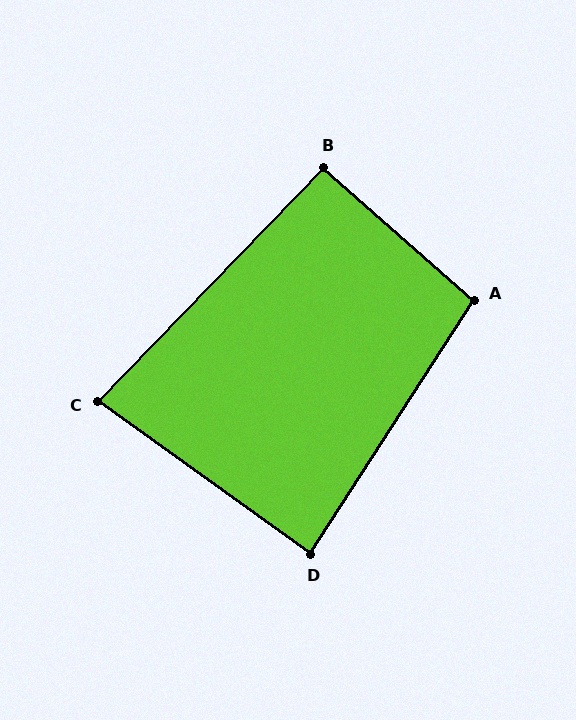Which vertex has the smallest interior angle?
C, at approximately 81 degrees.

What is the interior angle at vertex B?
Approximately 93 degrees (approximately right).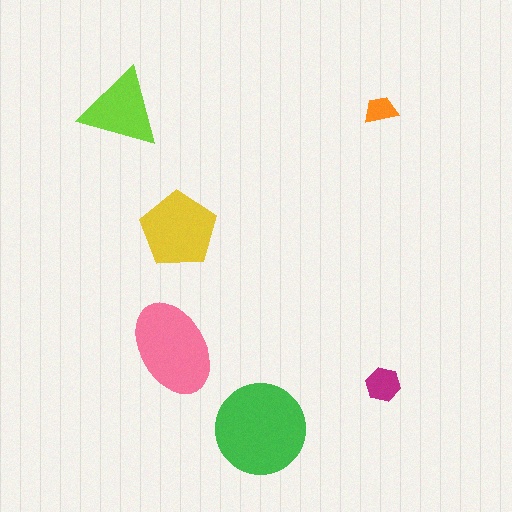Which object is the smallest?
The orange trapezoid.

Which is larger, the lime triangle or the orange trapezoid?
The lime triangle.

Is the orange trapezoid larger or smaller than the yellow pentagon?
Smaller.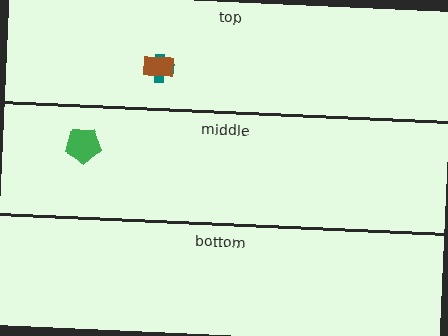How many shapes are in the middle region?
1.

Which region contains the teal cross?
The top region.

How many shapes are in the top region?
2.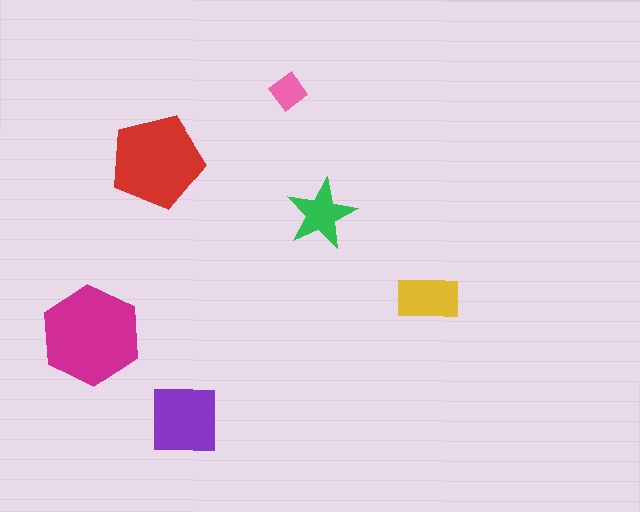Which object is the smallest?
The pink diamond.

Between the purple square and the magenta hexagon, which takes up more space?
The magenta hexagon.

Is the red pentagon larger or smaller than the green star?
Larger.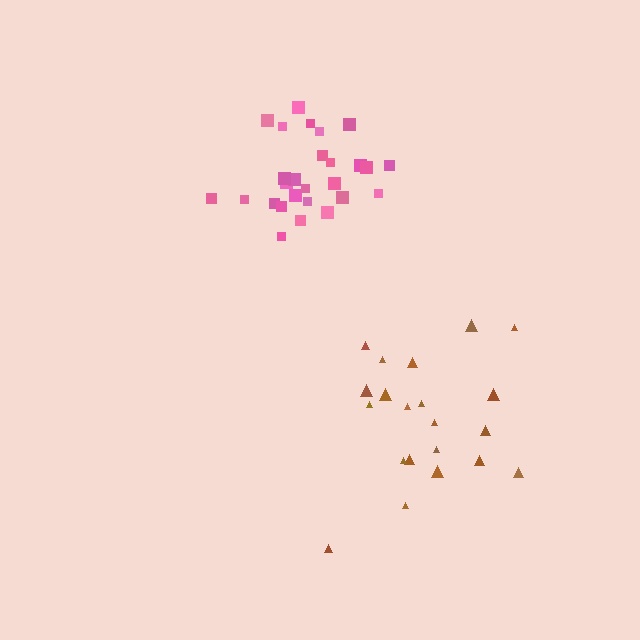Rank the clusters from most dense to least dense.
pink, brown.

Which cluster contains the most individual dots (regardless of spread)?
Pink (28).